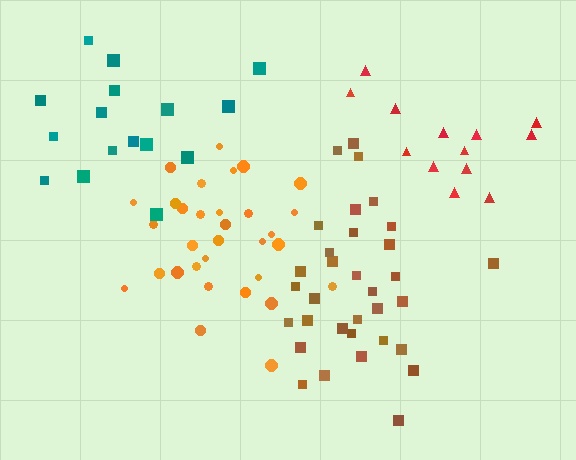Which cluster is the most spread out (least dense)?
Red.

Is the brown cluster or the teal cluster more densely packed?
Brown.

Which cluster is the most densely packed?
Orange.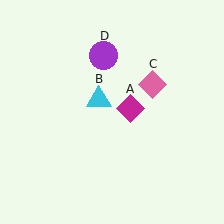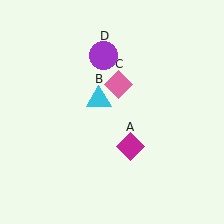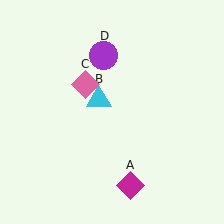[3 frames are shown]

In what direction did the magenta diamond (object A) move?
The magenta diamond (object A) moved down.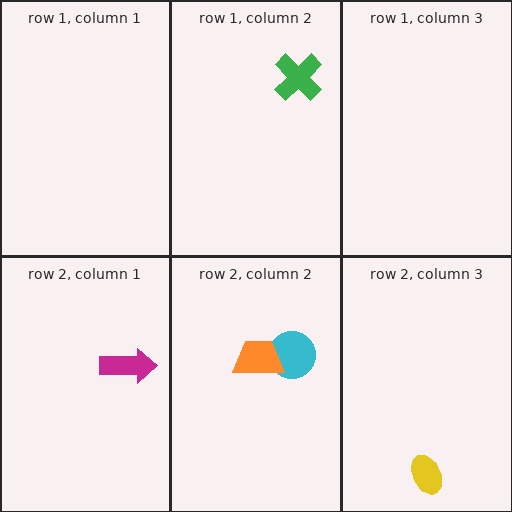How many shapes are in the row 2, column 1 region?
1.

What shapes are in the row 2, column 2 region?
The cyan circle, the orange trapezoid.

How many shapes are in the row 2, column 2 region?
2.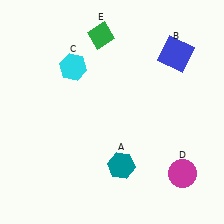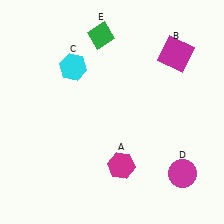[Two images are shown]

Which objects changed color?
A changed from teal to magenta. B changed from blue to magenta.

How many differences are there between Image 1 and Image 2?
There are 2 differences between the two images.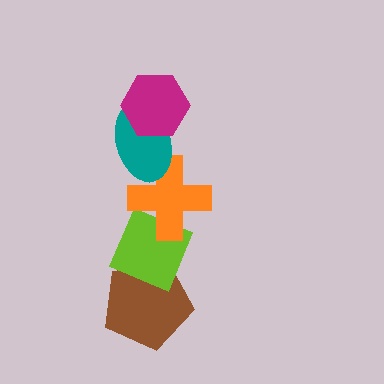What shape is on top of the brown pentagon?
The lime diamond is on top of the brown pentagon.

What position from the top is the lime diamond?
The lime diamond is 4th from the top.